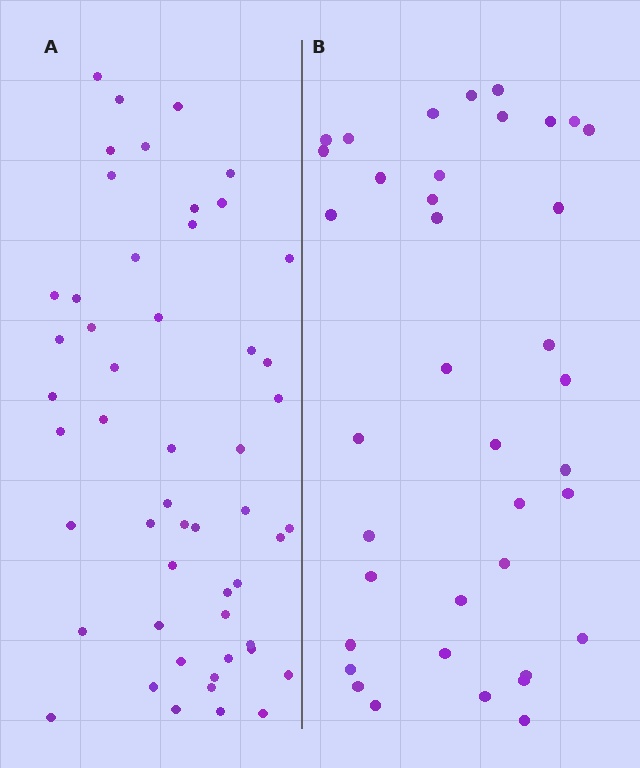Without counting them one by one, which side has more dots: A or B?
Region A (the left region) has more dots.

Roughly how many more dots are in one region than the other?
Region A has approximately 15 more dots than region B.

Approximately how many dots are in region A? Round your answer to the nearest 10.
About 50 dots. (The exact count is 52, which rounds to 50.)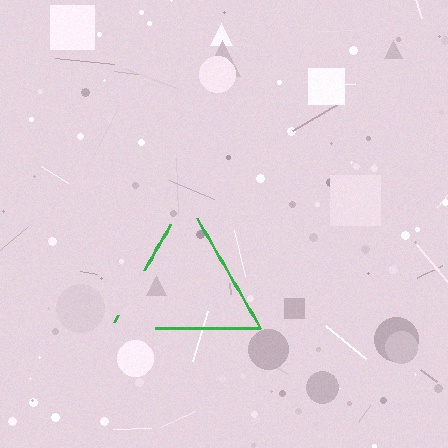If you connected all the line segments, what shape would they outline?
They would outline a triangle.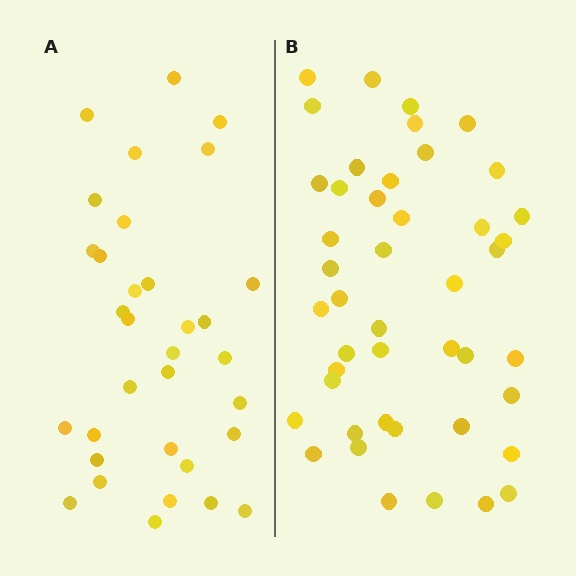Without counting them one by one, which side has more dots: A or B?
Region B (the right region) has more dots.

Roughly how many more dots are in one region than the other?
Region B has roughly 12 or so more dots than region A.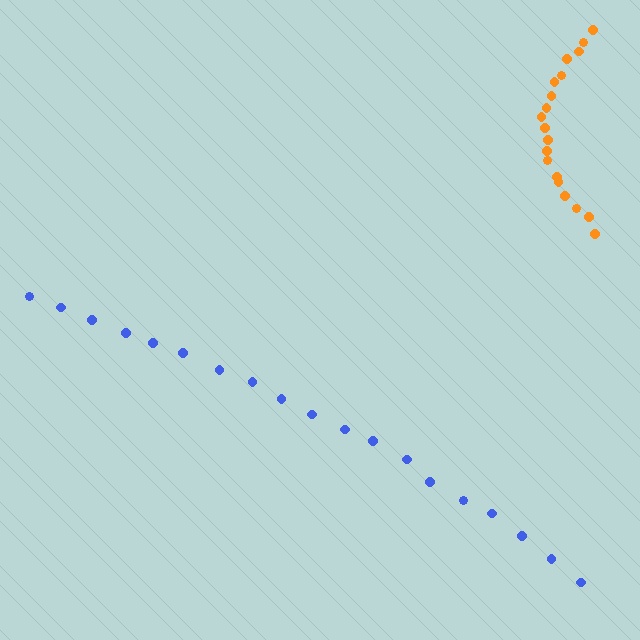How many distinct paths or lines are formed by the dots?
There are 2 distinct paths.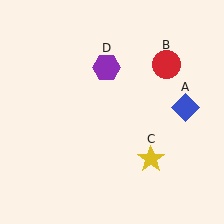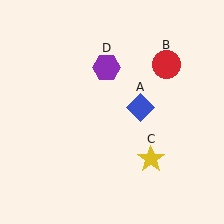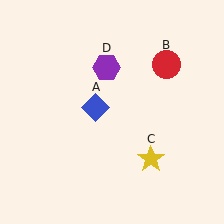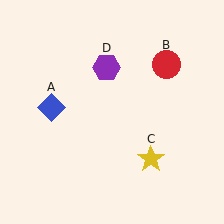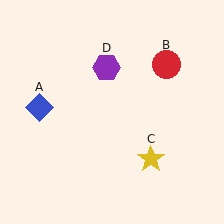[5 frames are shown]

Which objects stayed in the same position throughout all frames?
Red circle (object B) and yellow star (object C) and purple hexagon (object D) remained stationary.